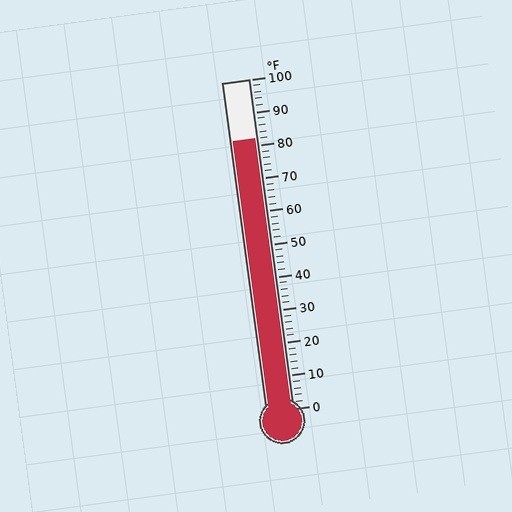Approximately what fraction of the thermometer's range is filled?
The thermometer is filled to approximately 80% of its range.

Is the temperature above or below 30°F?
The temperature is above 30°F.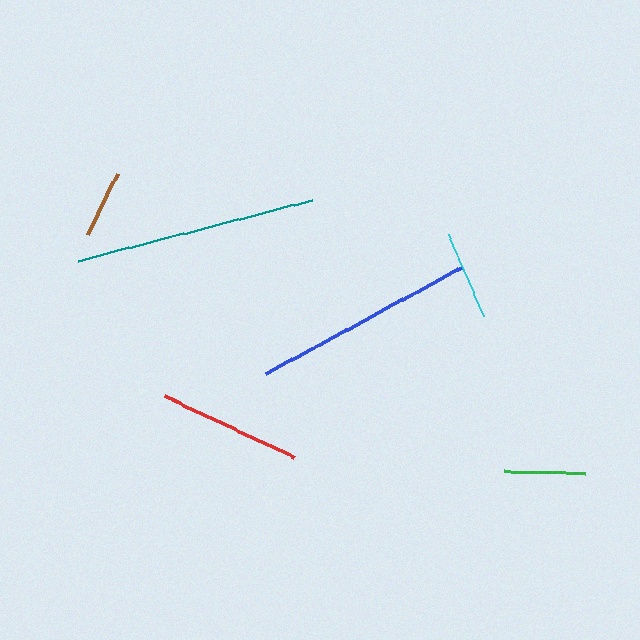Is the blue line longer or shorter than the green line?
The blue line is longer than the green line.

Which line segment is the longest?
The teal line is the longest at approximately 241 pixels.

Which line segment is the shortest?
The brown line is the shortest at approximately 67 pixels.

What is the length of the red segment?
The red segment is approximately 144 pixels long.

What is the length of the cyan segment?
The cyan segment is approximately 89 pixels long.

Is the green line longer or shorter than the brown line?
The green line is longer than the brown line.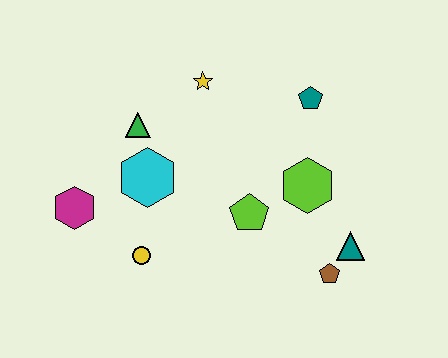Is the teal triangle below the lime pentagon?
Yes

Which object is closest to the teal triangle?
The brown pentagon is closest to the teal triangle.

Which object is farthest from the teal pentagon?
The magenta hexagon is farthest from the teal pentagon.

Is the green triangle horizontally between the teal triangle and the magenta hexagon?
Yes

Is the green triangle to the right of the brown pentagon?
No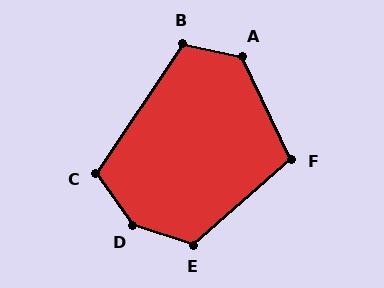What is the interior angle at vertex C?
Approximately 111 degrees (obtuse).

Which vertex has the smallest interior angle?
F, at approximately 105 degrees.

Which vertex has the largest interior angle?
D, at approximately 143 degrees.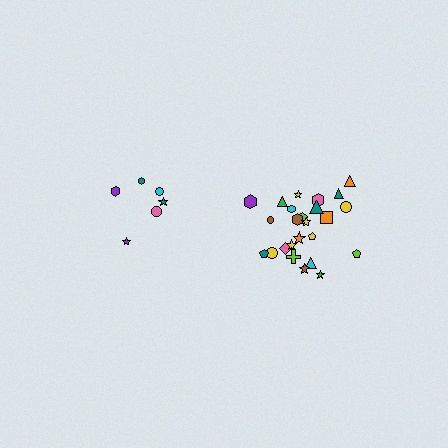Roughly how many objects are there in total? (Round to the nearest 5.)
Roughly 30 objects in total.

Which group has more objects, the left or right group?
The right group.